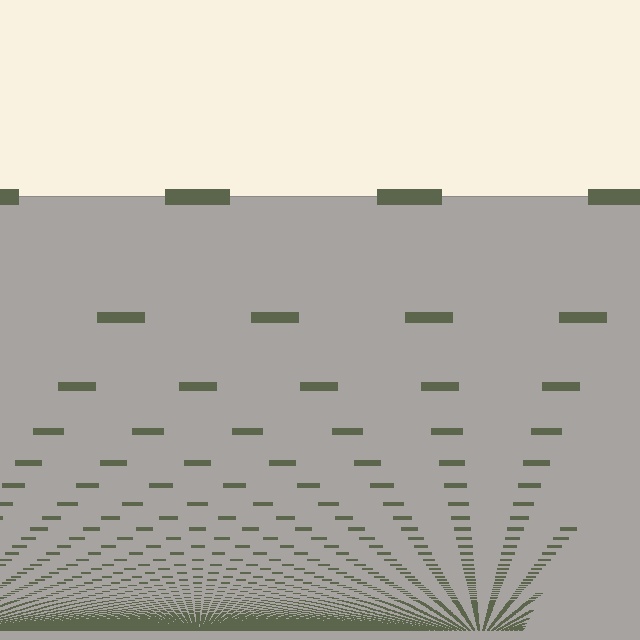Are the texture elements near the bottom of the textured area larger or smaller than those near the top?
Smaller. The gradient is inverted — elements near the bottom are smaller and denser.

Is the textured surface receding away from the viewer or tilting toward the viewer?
The surface appears to tilt toward the viewer. Texture elements get larger and sparser toward the top.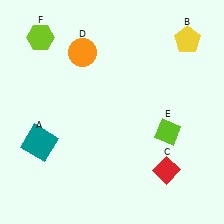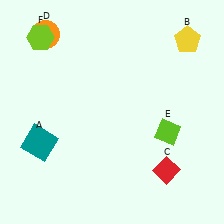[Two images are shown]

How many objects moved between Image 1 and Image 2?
1 object moved between the two images.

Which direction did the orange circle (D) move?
The orange circle (D) moved left.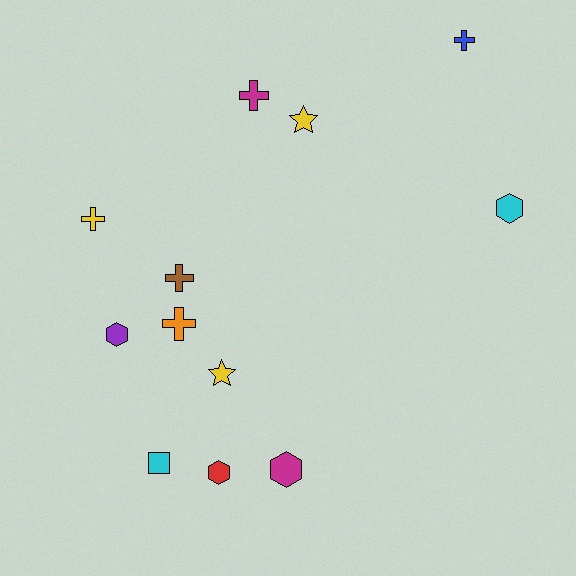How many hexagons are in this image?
There are 4 hexagons.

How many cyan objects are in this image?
There are 2 cyan objects.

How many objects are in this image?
There are 12 objects.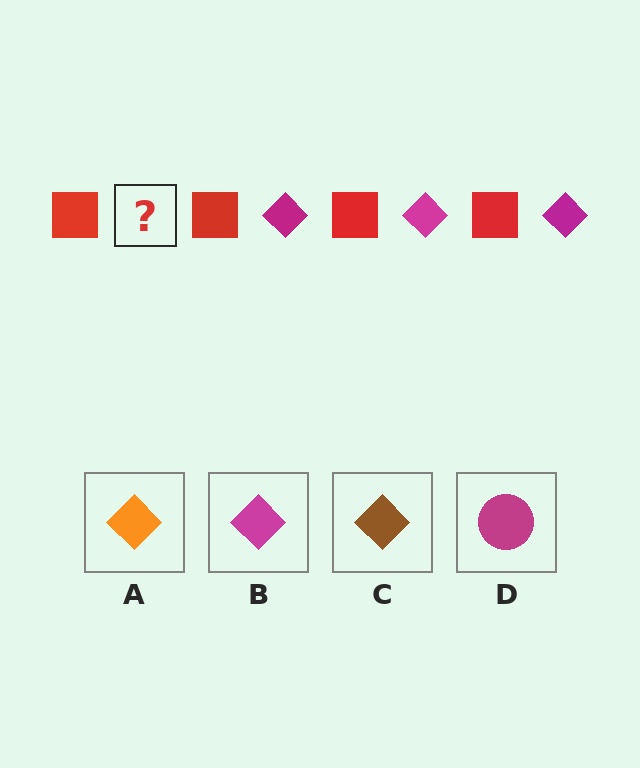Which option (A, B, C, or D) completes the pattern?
B.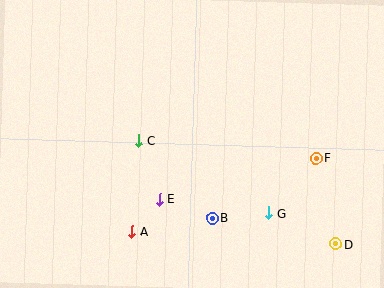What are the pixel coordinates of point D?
Point D is at (336, 244).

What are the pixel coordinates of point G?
Point G is at (269, 213).